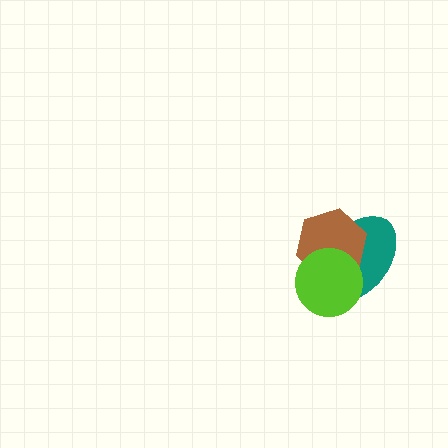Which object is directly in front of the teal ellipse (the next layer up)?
The brown hexagon is directly in front of the teal ellipse.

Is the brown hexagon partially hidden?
Yes, it is partially covered by another shape.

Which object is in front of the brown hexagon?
The lime circle is in front of the brown hexagon.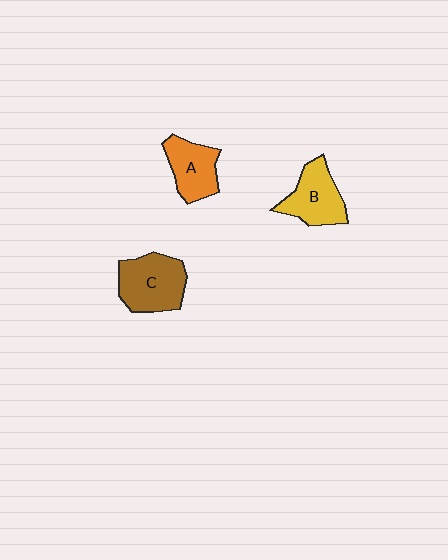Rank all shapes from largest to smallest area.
From largest to smallest: C (brown), B (yellow), A (orange).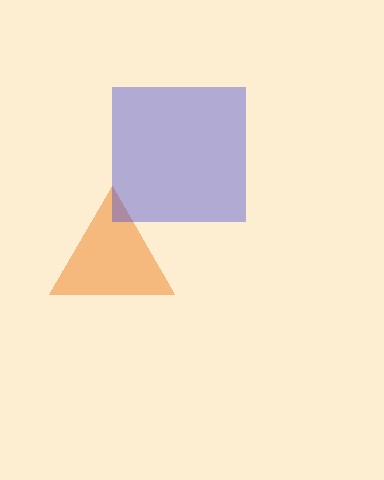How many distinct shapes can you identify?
There are 2 distinct shapes: an orange triangle, a blue square.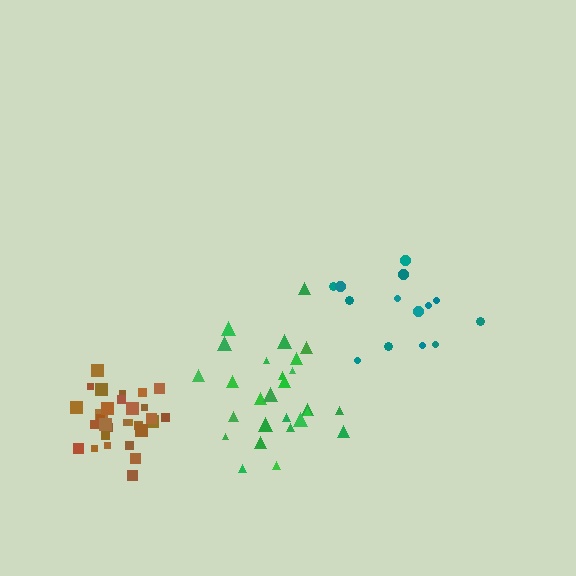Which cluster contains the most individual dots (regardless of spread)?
Brown (31).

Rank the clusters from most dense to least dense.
brown, green, teal.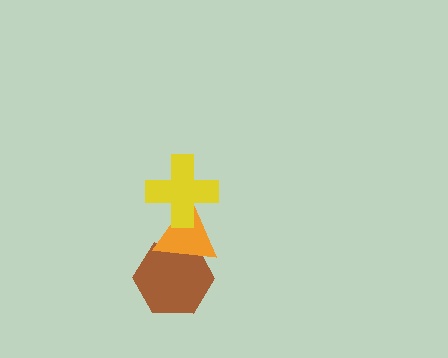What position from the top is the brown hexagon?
The brown hexagon is 3rd from the top.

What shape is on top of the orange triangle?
The yellow cross is on top of the orange triangle.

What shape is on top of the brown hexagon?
The orange triangle is on top of the brown hexagon.